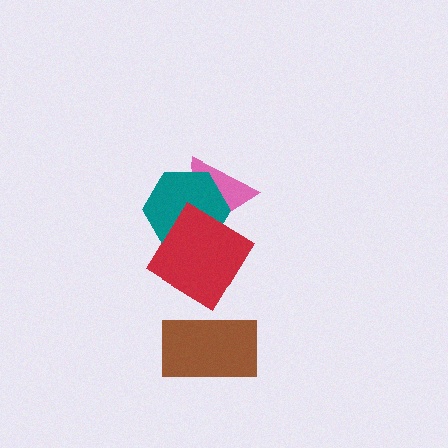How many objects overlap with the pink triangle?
2 objects overlap with the pink triangle.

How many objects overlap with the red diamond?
2 objects overlap with the red diamond.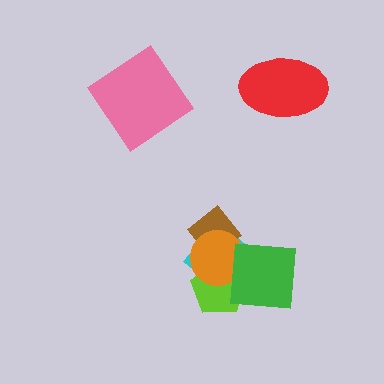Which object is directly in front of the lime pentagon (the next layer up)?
The orange circle is directly in front of the lime pentagon.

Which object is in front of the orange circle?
The green square is in front of the orange circle.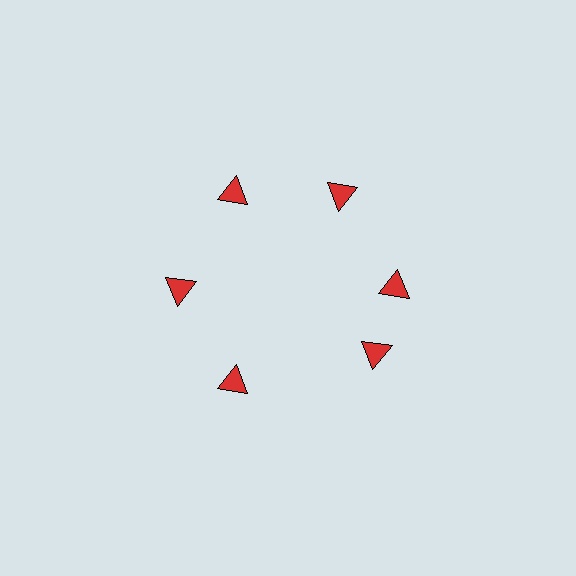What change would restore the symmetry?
The symmetry would be restored by rotating it back into even spacing with its neighbors so that all 6 triangles sit at equal angles and equal distance from the center.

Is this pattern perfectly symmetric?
No. The 6 red triangles are arranged in a ring, but one element near the 5 o'clock position is rotated out of alignment along the ring, breaking the 6-fold rotational symmetry.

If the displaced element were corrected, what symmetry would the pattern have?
It would have 6-fold rotational symmetry — the pattern would map onto itself every 60 degrees.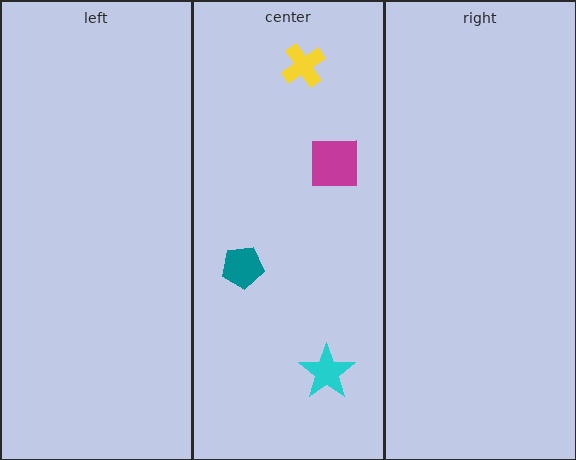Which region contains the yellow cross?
The center region.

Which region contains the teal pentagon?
The center region.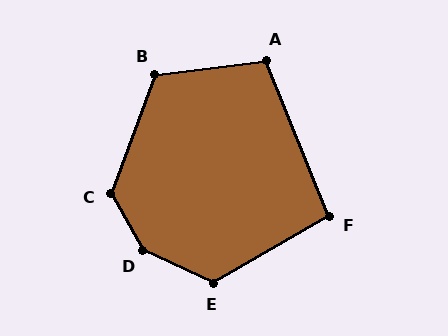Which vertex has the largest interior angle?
D, at approximately 144 degrees.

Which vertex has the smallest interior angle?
F, at approximately 98 degrees.